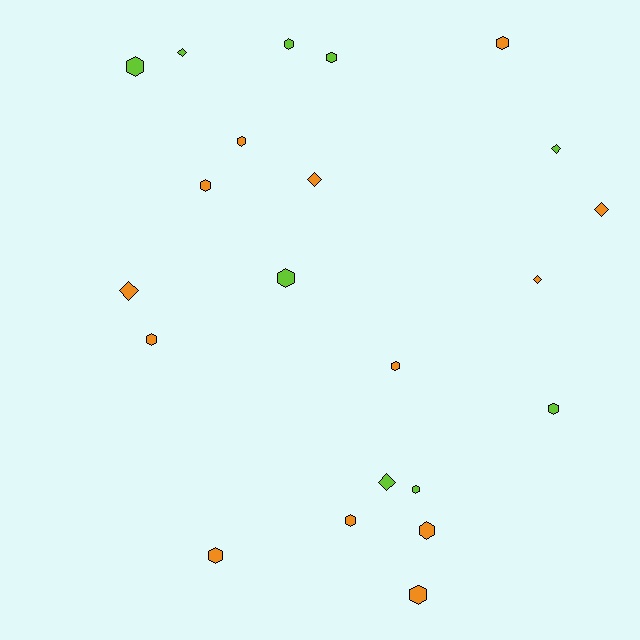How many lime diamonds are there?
There are 3 lime diamonds.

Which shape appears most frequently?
Hexagon, with 15 objects.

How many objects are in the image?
There are 22 objects.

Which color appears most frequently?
Orange, with 13 objects.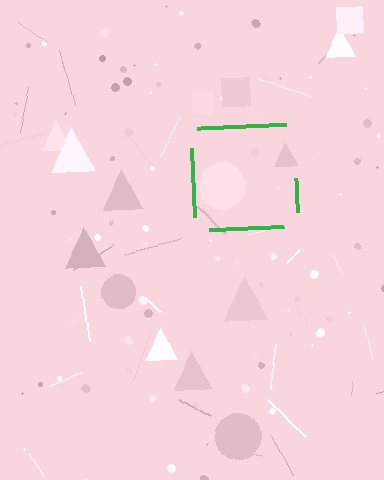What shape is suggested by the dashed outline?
The dashed outline suggests a square.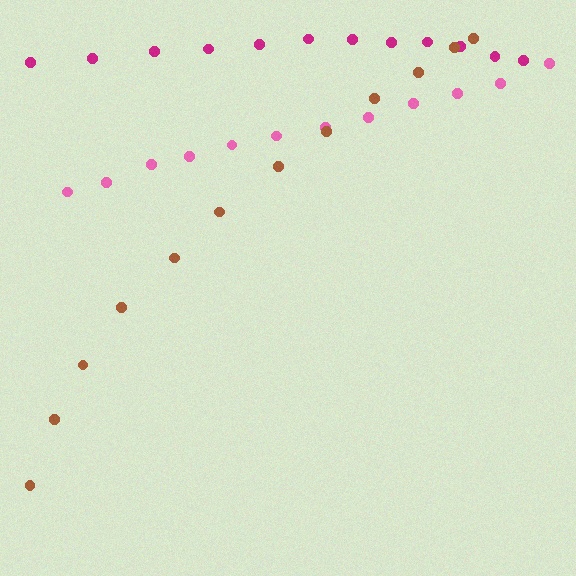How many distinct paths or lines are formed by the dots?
There are 3 distinct paths.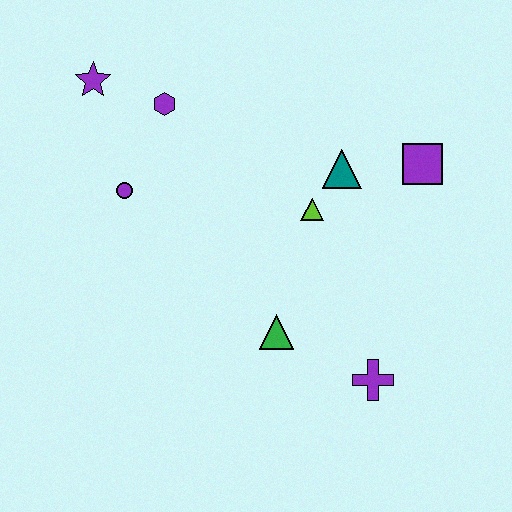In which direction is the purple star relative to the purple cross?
The purple star is above the purple cross.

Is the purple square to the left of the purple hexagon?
No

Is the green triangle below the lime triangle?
Yes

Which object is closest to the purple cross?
The green triangle is closest to the purple cross.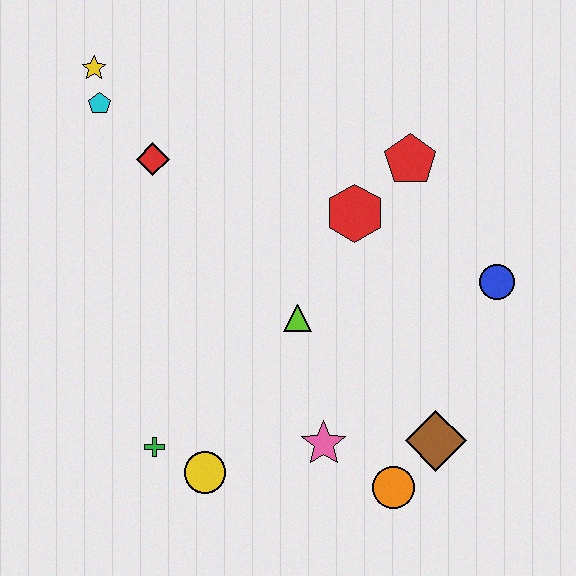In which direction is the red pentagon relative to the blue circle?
The red pentagon is above the blue circle.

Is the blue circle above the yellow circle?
Yes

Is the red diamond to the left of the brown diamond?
Yes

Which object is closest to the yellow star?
The cyan pentagon is closest to the yellow star.